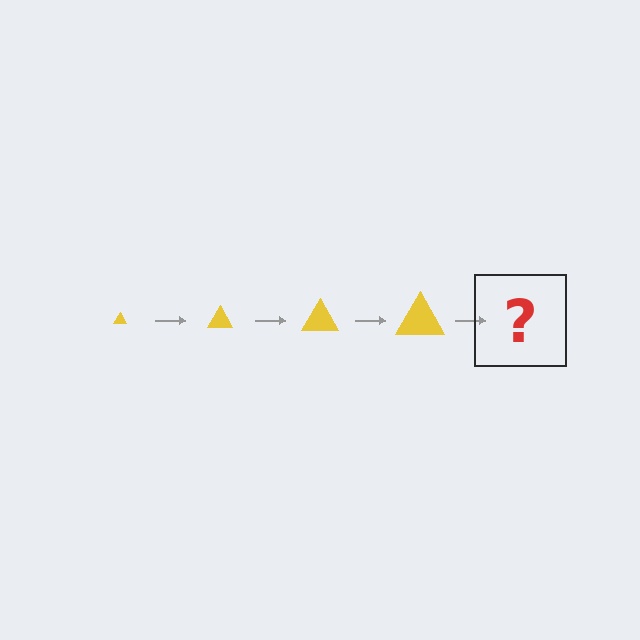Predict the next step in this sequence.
The next step is a yellow triangle, larger than the previous one.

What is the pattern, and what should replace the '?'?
The pattern is that the triangle gets progressively larger each step. The '?' should be a yellow triangle, larger than the previous one.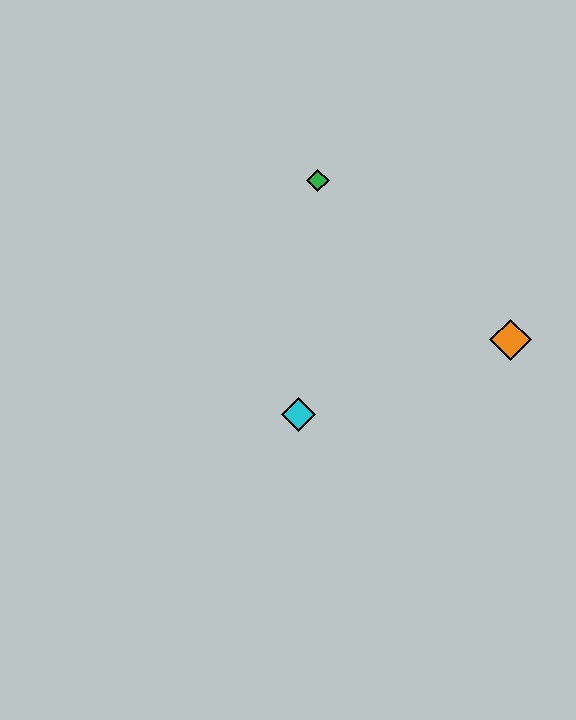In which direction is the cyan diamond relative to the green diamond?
The cyan diamond is below the green diamond.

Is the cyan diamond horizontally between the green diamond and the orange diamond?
No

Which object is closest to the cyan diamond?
The orange diamond is closest to the cyan diamond.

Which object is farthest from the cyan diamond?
The green diamond is farthest from the cyan diamond.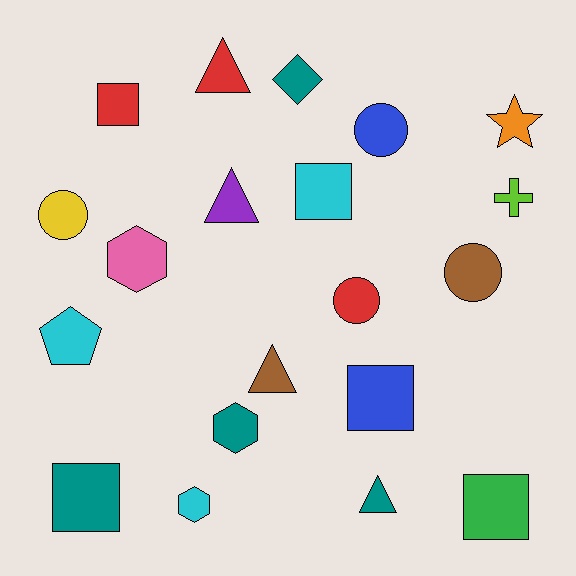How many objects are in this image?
There are 20 objects.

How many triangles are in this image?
There are 4 triangles.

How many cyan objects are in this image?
There are 3 cyan objects.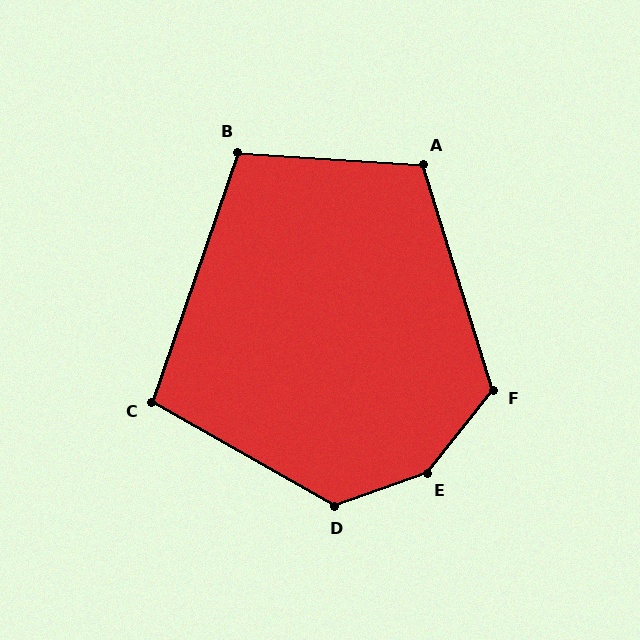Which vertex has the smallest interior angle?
C, at approximately 101 degrees.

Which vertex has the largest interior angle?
E, at approximately 148 degrees.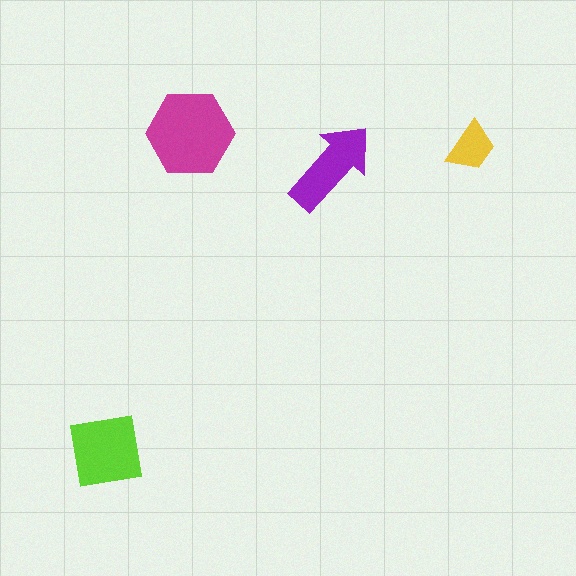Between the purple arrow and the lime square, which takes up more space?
The lime square.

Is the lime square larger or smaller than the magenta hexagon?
Smaller.